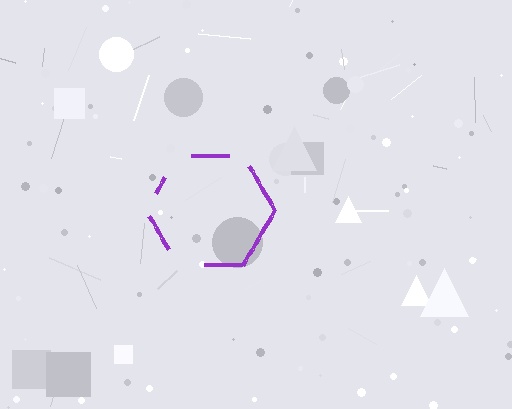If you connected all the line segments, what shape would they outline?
They would outline a hexagon.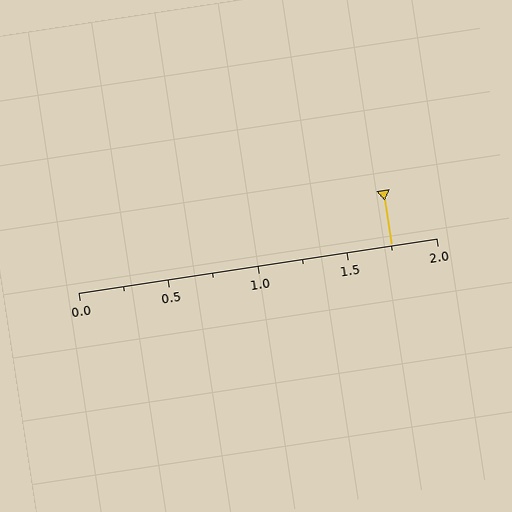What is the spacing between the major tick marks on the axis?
The major ticks are spaced 0.5 apart.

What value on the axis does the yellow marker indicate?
The marker indicates approximately 1.75.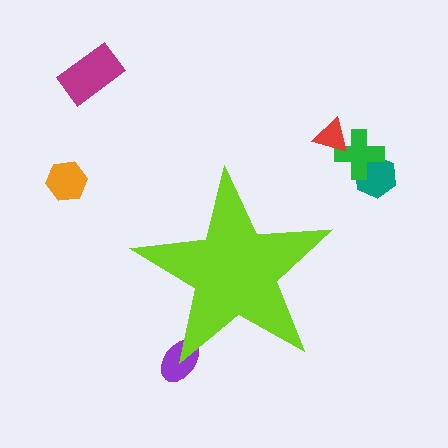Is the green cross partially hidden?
No, the green cross is fully visible.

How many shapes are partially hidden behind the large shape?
1 shape is partially hidden.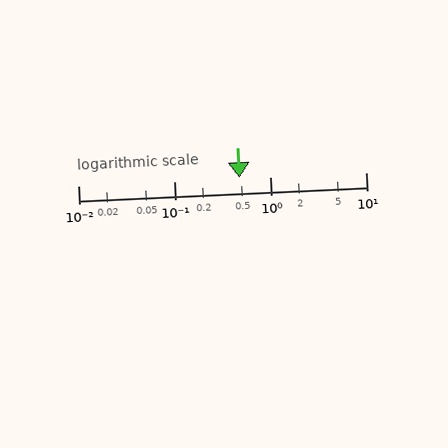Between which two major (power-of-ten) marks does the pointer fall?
The pointer is between 0.1 and 1.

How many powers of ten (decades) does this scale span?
The scale spans 3 decades, from 0.01 to 10.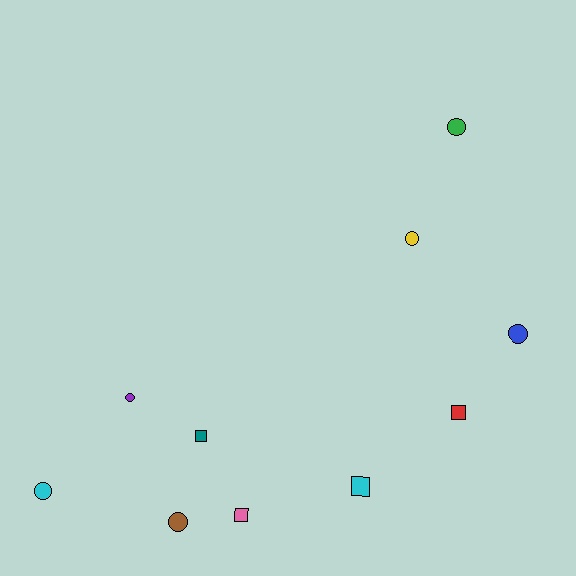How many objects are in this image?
There are 10 objects.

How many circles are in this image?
There are 6 circles.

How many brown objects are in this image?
There is 1 brown object.